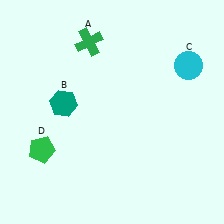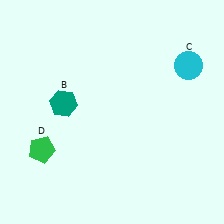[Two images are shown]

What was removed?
The green cross (A) was removed in Image 2.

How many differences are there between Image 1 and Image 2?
There is 1 difference between the two images.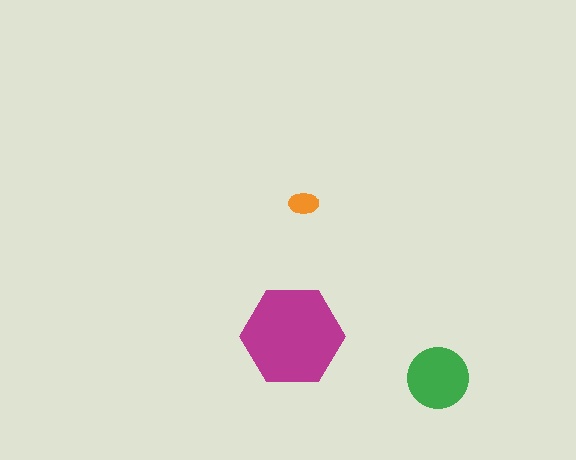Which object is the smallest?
The orange ellipse.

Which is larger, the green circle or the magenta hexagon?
The magenta hexagon.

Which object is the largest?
The magenta hexagon.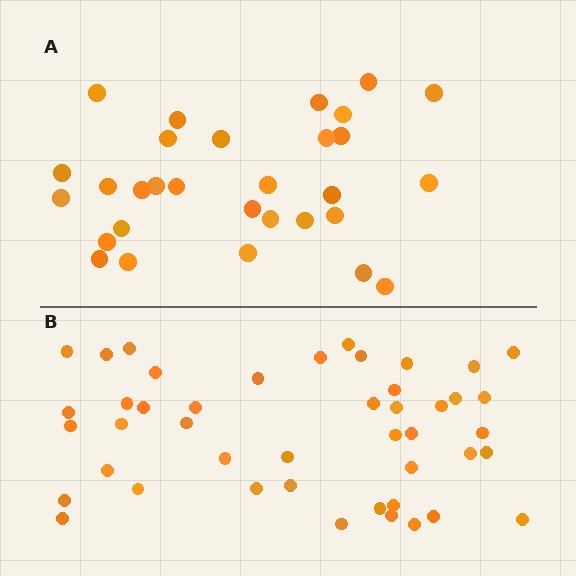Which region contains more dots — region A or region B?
Region B (the bottom region) has more dots.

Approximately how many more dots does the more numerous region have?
Region B has approximately 15 more dots than region A.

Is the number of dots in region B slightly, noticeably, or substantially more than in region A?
Region B has substantially more. The ratio is roughly 1.5 to 1.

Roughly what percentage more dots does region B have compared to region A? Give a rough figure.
About 50% more.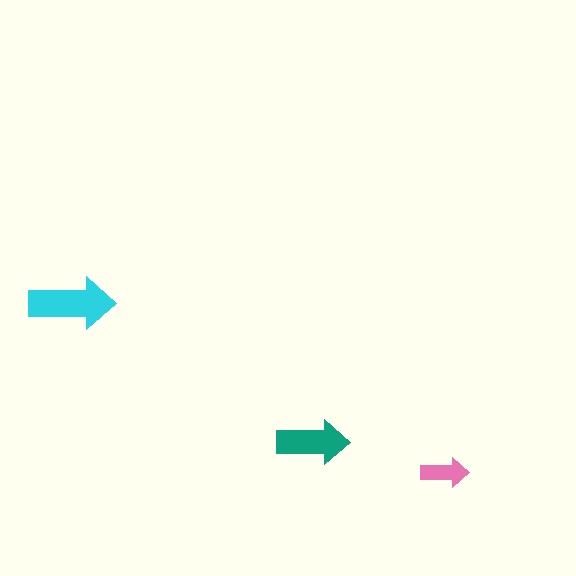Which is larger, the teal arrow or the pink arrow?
The teal one.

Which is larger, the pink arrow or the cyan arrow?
The cyan one.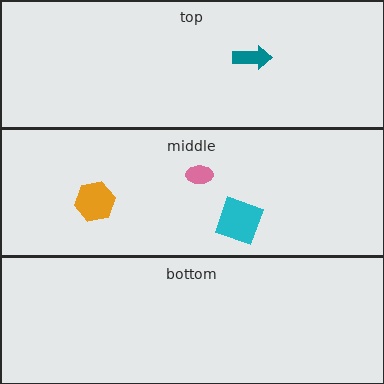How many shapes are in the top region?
1.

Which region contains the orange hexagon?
The middle region.